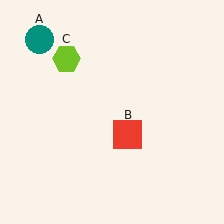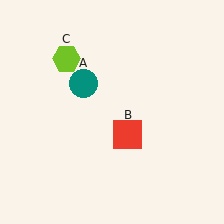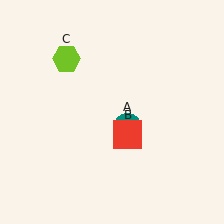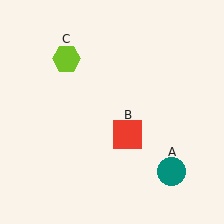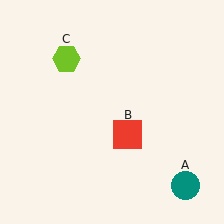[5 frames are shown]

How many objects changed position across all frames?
1 object changed position: teal circle (object A).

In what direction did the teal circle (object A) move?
The teal circle (object A) moved down and to the right.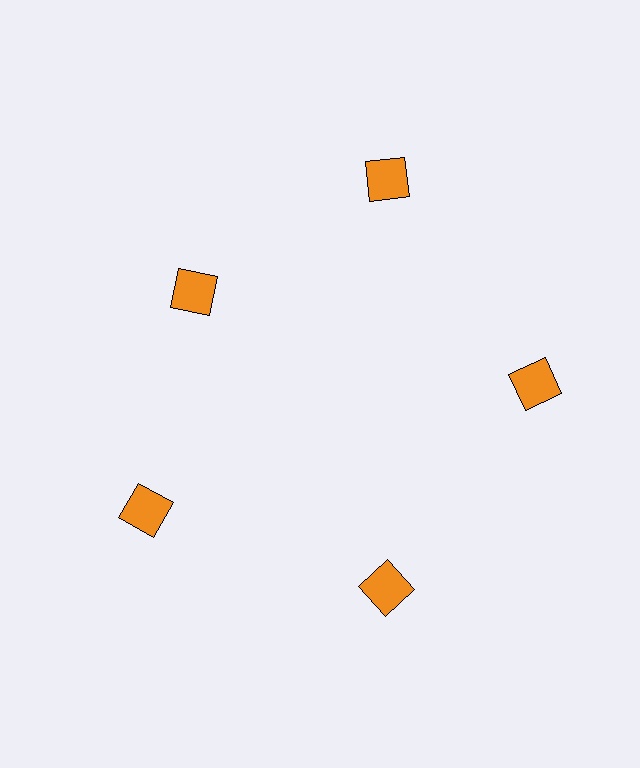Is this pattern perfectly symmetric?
No. The 5 orange squares are arranged in a ring, but one element near the 10 o'clock position is pulled inward toward the center, breaking the 5-fold rotational symmetry.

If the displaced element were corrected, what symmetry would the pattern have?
It would have 5-fold rotational symmetry — the pattern would map onto itself every 72 degrees.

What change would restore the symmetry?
The symmetry would be restored by moving it outward, back onto the ring so that all 5 squares sit at equal angles and equal distance from the center.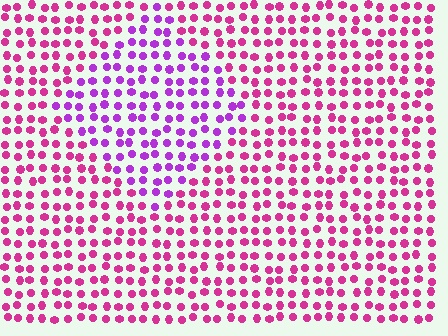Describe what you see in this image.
The image is filled with small magenta elements in a uniform arrangement. A diamond-shaped region is visible where the elements are tinted to a slightly different hue, forming a subtle color boundary.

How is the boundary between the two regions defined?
The boundary is defined purely by a slight shift in hue (about 36 degrees). Spacing, size, and orientation are identical on both sides.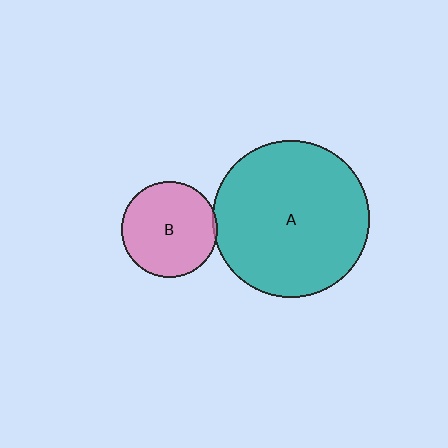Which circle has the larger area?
Circle A (teal).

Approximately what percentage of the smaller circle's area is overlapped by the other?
Approximately 5%.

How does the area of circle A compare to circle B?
Approximately 2.7 times.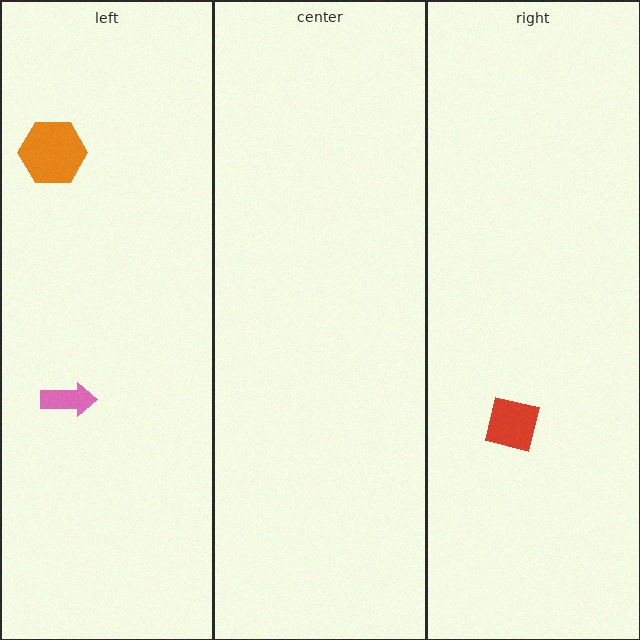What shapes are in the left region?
The pink arrow, the orange hexagon.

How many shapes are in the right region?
1.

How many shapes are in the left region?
2.